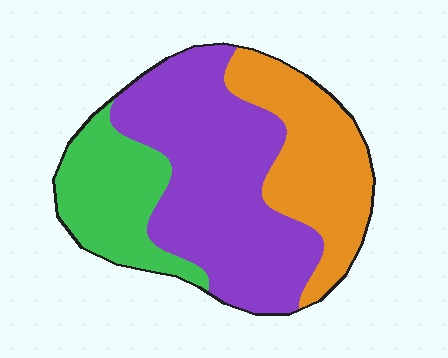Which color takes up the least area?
Green, at roughly 20%.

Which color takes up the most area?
Purple, at roughly 50%.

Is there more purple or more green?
Purple.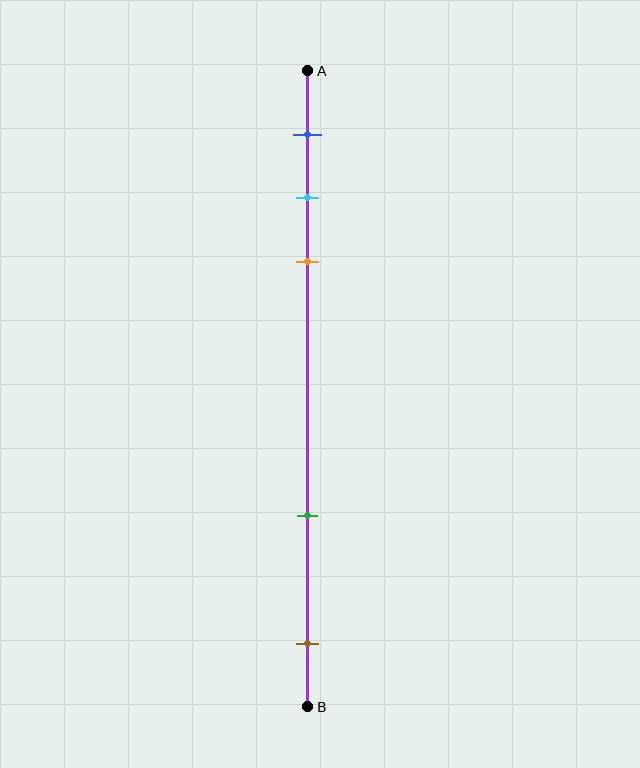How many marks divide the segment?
There are 5 marks dividing the segment.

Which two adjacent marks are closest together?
The cyan and orange marks are the closest adjacent pair.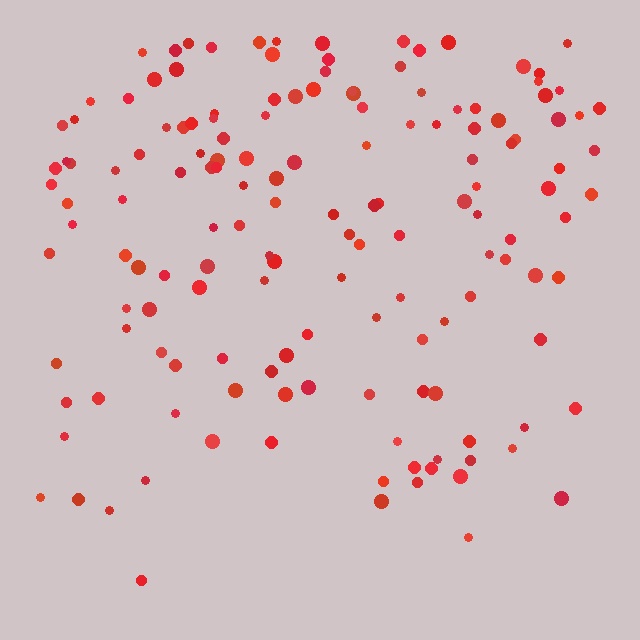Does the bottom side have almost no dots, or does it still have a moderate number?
Still a moderate number, just noticeably fewer than the top.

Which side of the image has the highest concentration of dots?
The top.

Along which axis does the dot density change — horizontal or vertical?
Vertical.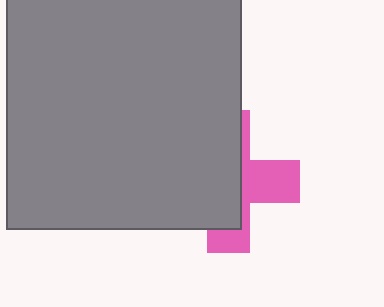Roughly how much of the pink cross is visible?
A small part of it is visible (roughly 40%).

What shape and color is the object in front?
The object in front is a gray square.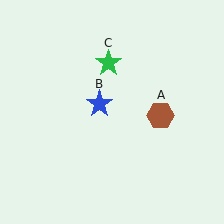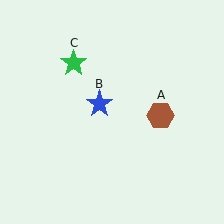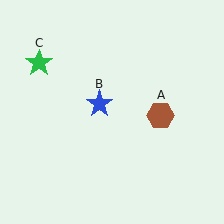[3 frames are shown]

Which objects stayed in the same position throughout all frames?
Brown hexagon (object A) and blue star (object B) remained stationary.